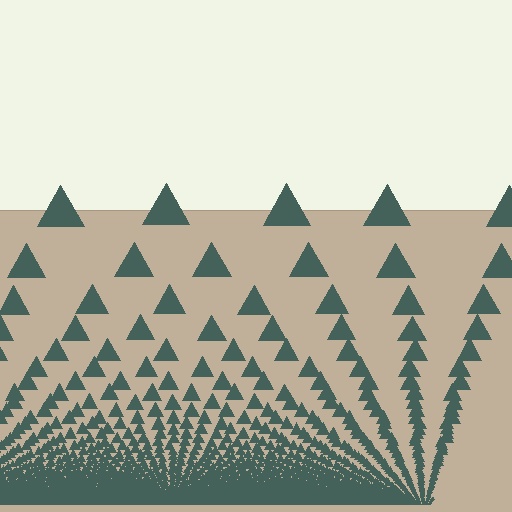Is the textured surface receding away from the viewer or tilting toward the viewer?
The surface appears to tilt toward the viewer. Texture elements get larger and sparser toward the top.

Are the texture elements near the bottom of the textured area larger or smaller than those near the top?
Smaller. The gradient is inverted — elements near the bottom are smaller and denser.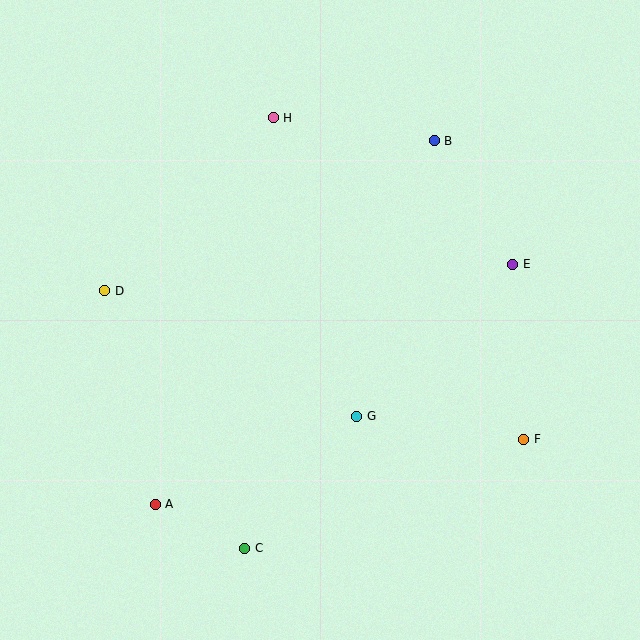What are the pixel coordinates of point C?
Point C is at (245, 548).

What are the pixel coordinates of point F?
Point F is at (524, 439).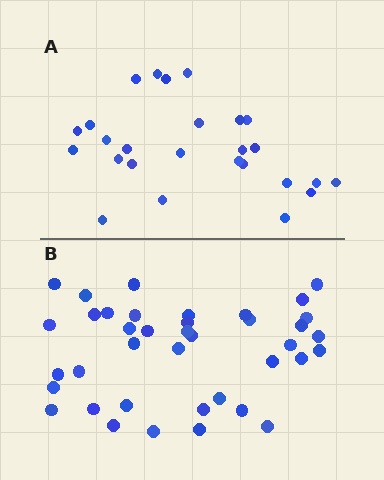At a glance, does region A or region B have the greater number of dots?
Region B (the bottom region) has more dots.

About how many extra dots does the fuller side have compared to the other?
Region B has approximately 15 more dots than region A.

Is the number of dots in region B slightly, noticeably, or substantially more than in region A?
Region B has substantially more. The ratio is roughly 1.5 to 1.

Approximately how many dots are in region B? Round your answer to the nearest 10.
About 40 dots. (The exact count is 39, which rounds to 40.)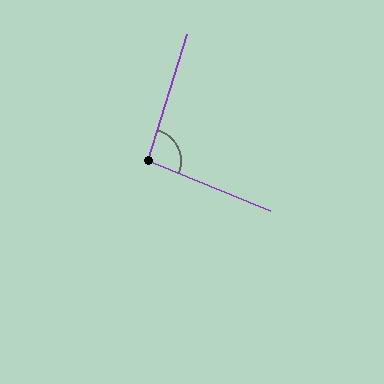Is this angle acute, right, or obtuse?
It is obtuse.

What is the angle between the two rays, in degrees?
Approximately 95 degrees.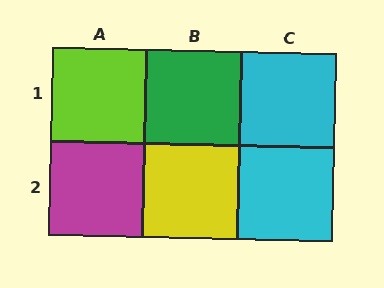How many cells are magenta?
1 cell is magenta.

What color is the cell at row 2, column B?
Yellow.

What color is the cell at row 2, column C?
Cyan.